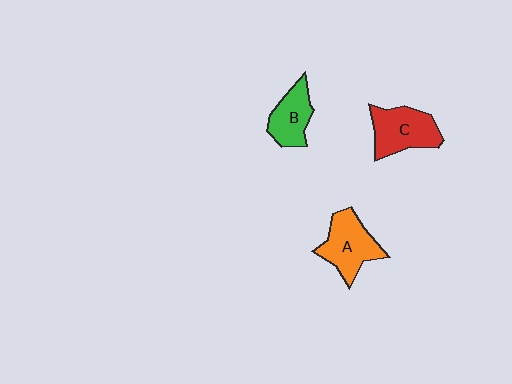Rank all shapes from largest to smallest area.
From largest to smallest: C (red), A (orange), B (green).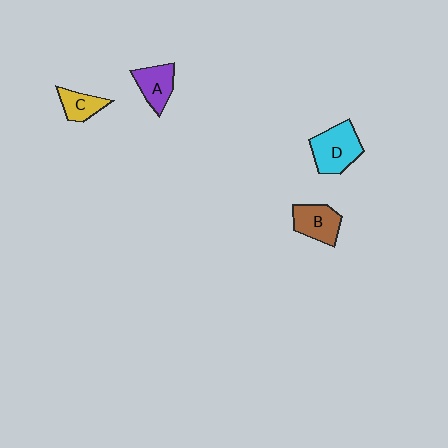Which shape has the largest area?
Shape D (cyan).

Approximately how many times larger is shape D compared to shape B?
Approximately 1.3 times.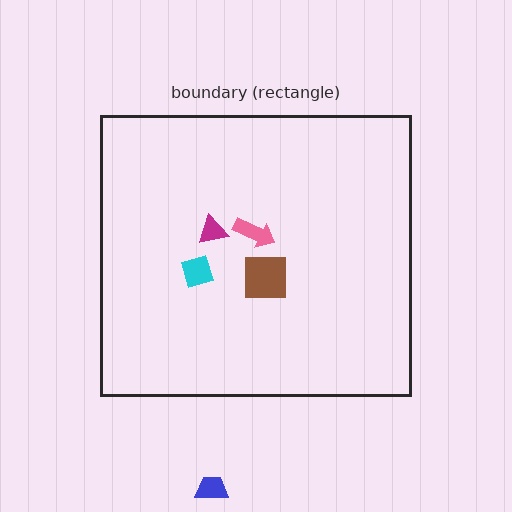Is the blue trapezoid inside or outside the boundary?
Outside.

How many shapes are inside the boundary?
4 inside, 1 outside.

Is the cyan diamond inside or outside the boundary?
Inside.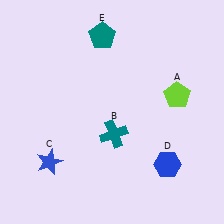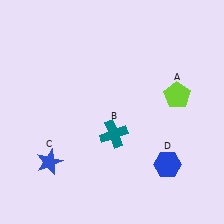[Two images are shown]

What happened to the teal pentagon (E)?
The teal pentagon (E) was removed in Image 2. It was in the top-left area of Image 1.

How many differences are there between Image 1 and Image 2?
There is 1 difference between the two images.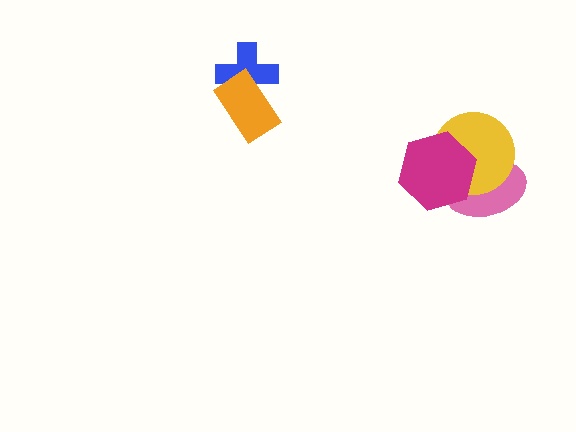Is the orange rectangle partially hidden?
No, no other shape covers it.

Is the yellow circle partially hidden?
Yes, it is partially covered by another shape.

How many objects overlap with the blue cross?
1 object overlaps with the blue cross.